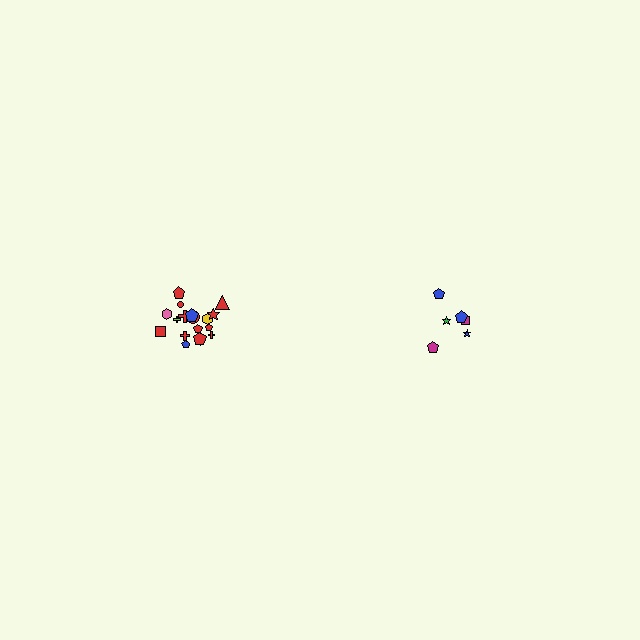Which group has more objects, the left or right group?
The left group.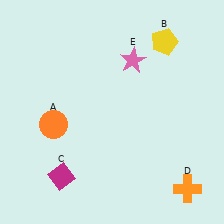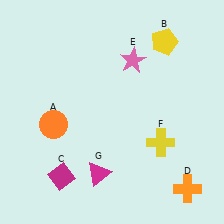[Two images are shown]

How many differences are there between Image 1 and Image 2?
There are 2 differences between the two images.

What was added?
A yellow cross (F), a magenta triangle (G) were added in Image 2.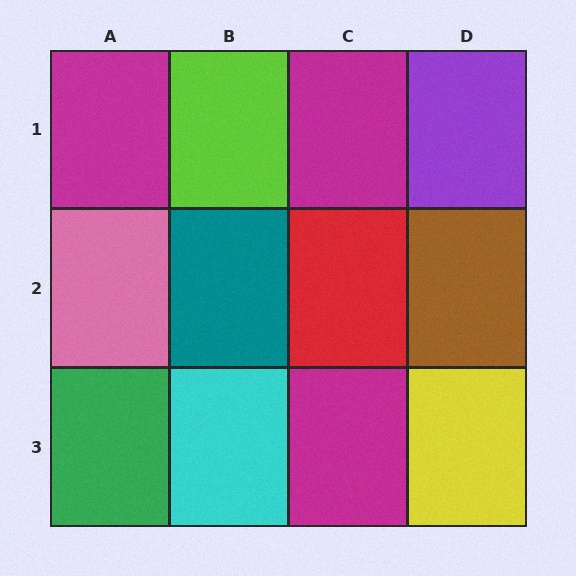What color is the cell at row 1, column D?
Purple.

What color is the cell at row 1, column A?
Magenta.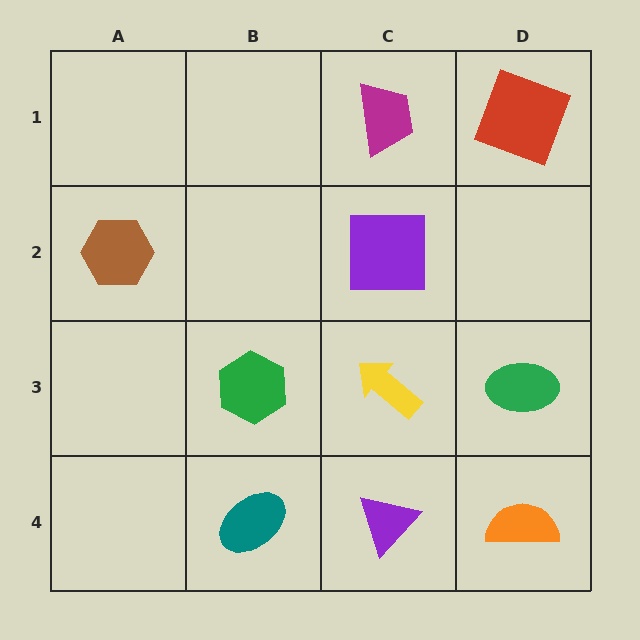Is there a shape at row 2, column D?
No, that cell is empty.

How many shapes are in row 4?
3 shapes.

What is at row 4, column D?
An orange semicircle.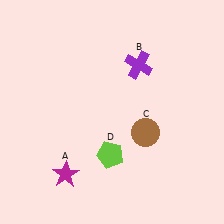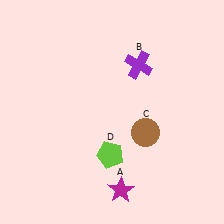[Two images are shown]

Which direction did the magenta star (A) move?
The magenta star (A) moved right.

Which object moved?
The magenta star (A) moved right.